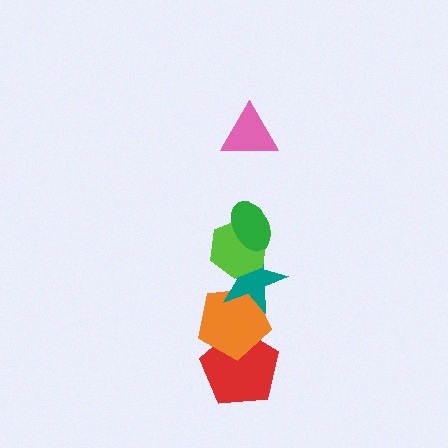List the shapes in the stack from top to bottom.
From top to bottom: the pink triangle, the green ellipse, the lime hexagon, the teal star, the orange pentagon, the red pentagon.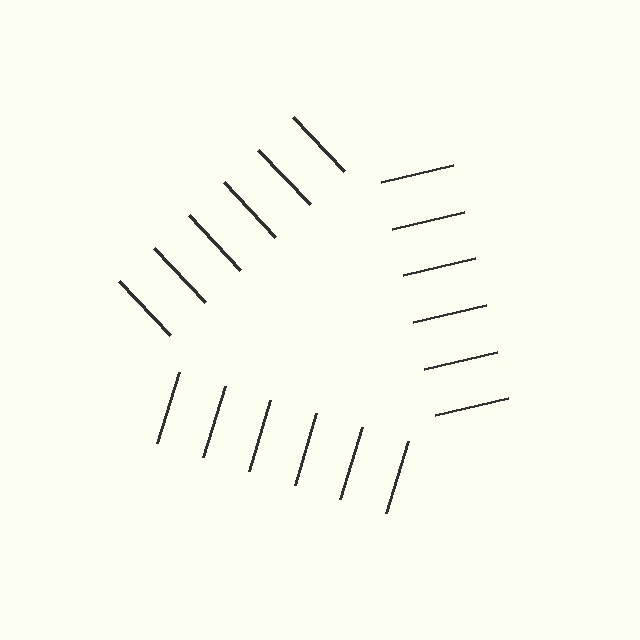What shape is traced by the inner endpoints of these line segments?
An illusory triangle — the line segments terminate on its edges but no continuous stroke is drawn.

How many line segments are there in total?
18 — 6 along each of the 3 edges.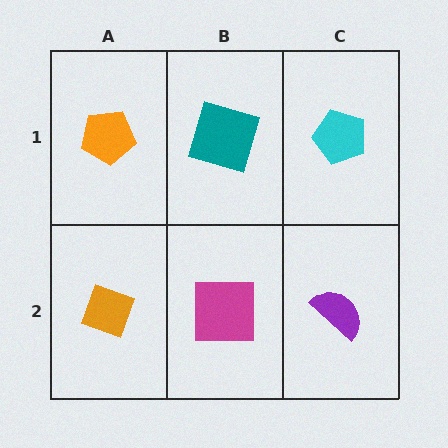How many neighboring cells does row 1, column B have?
3.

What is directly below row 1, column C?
A purple semicircle.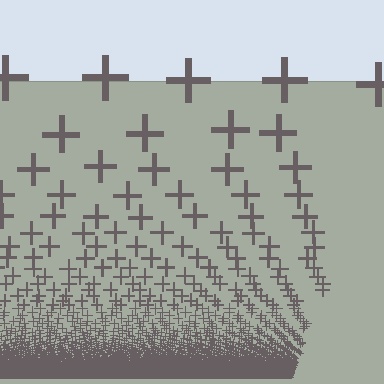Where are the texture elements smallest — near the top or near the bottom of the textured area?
Near the bottom.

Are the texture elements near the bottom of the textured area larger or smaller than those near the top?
Smaller. The gradient is inverted — elements near the bottom are smaller and denser.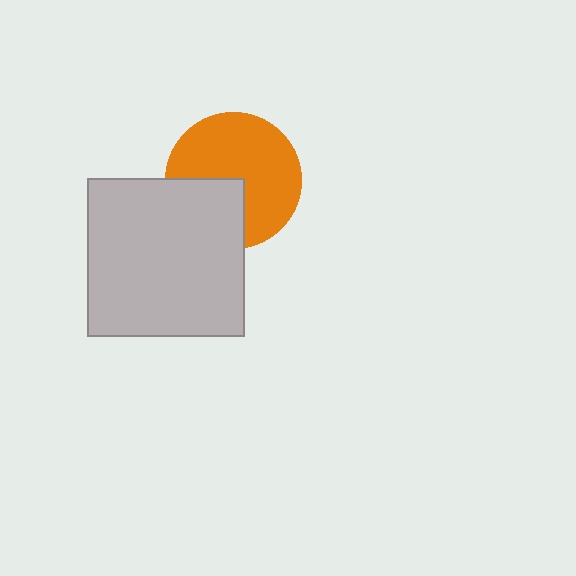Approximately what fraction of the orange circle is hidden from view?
Roughly 32% of the orange circle is hidden behind the light gray square.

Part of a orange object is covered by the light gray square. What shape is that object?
It is a circle.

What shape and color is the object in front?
The object in front is a light gray square.